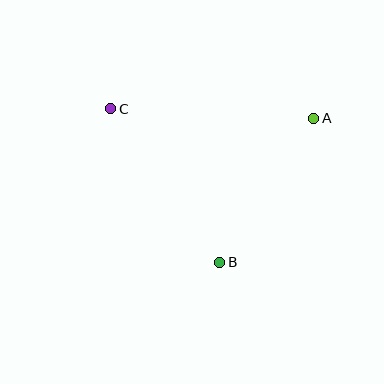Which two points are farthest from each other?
Points A and C are farthest from each other.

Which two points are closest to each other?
Points A and B are closest to each other.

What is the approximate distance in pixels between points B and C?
The distance between B and C is approximately 188 pixels.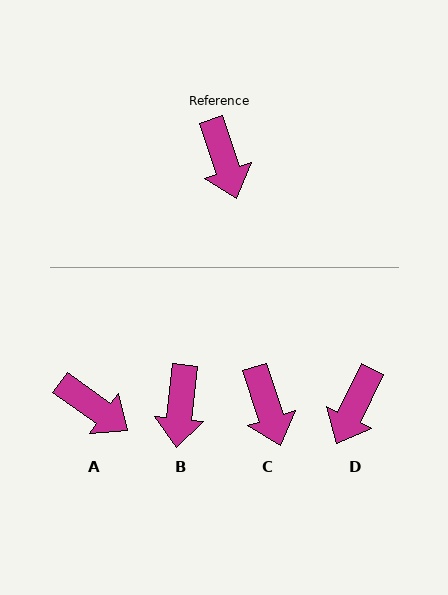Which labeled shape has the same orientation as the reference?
C.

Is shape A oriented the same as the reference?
No, it is off by about 36 degrees.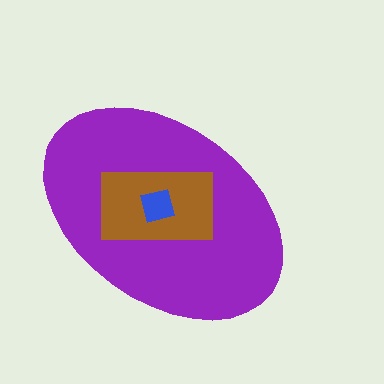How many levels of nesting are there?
3.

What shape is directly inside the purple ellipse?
The brown rectangle.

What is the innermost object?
The blue square.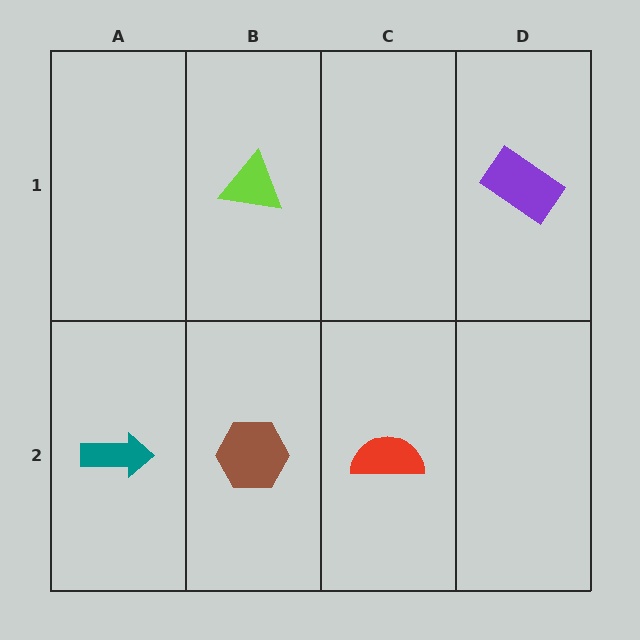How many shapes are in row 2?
3 shapes.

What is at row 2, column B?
A brown hexagon.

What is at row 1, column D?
A purple rectangle.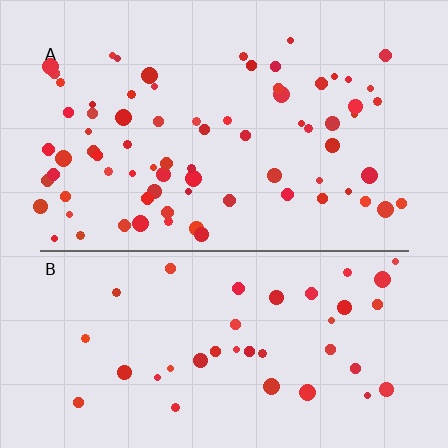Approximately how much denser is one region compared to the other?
Approximately 2.0× — region A over region B.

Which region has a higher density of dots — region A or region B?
A (the top).